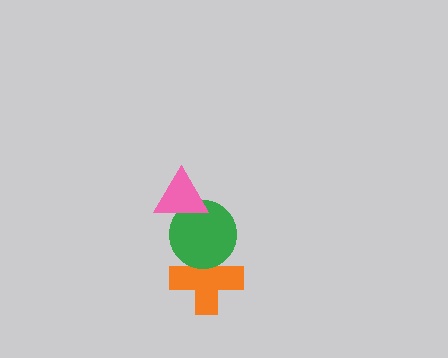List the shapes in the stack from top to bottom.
From top to bottom: the pink triangle, the green circle, the orange cross.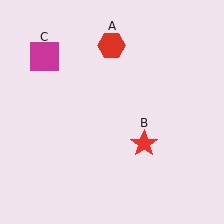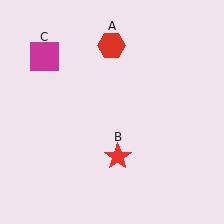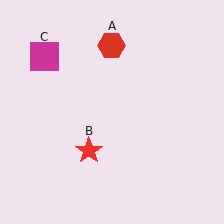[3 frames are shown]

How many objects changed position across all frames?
1 object changed position: red star (object B).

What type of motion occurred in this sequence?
The red star (object B) rotated clockwise around the center of the scene.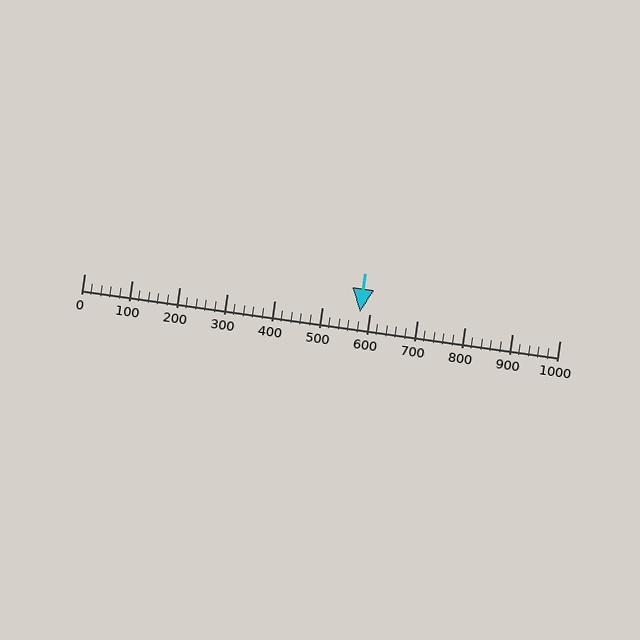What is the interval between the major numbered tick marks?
The major tick marks are spaced 100 units apart.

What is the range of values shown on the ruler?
The ruler shows values from 0 to 1000.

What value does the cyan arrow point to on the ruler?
The cyan arrow points to approximately 580.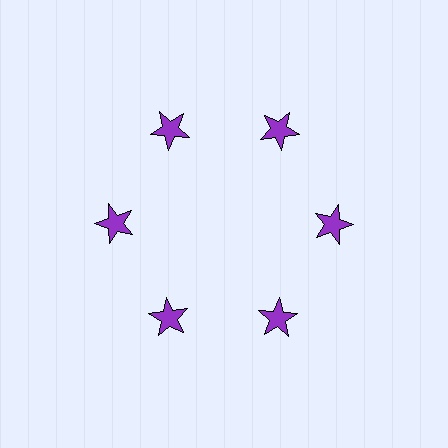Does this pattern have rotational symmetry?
Yes, this pattern has 6-fold rotational symmetry. It looks the same after rotating 60 degrees around the center.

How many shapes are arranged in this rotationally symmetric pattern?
There are 6 shapes, arranged in 6 groups of 1.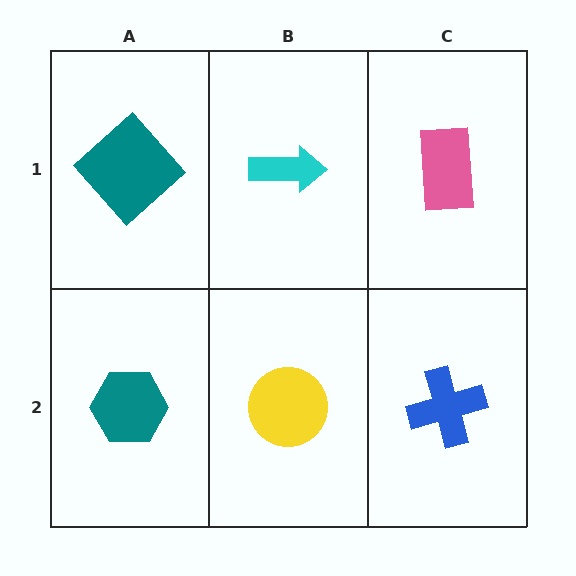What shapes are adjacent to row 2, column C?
A pink rectangle (row 1, column C), a yellow circle (row 2, column B).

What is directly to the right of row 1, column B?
A pink rectangle.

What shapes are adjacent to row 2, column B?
A cyan arrow (row 1, column B), a teal hexagon (row 2, column A), a blue cross (row 2, column C).